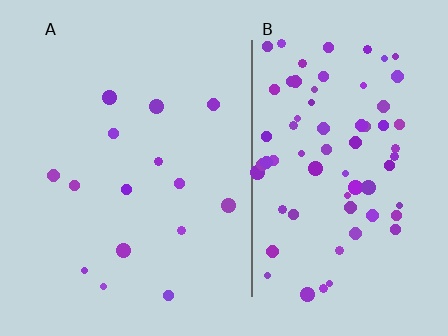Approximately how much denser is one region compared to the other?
Approximately 4.8× — region B over region A.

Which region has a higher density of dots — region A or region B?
B (the right).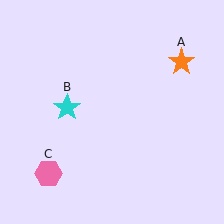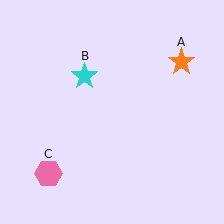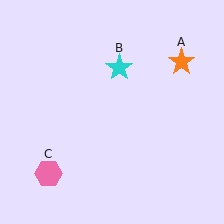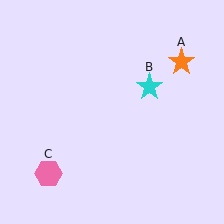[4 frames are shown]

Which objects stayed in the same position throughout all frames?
Orange star (object A) and pink hexagon (object C) remained stationary.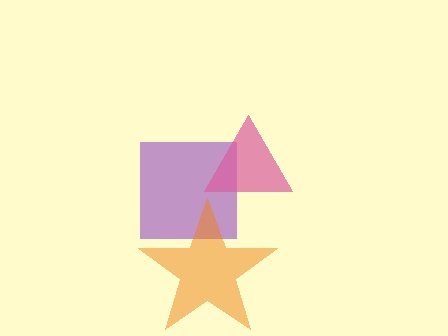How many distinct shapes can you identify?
There are 3 distinct shapes: a purple square, a pink triangle, an orange star.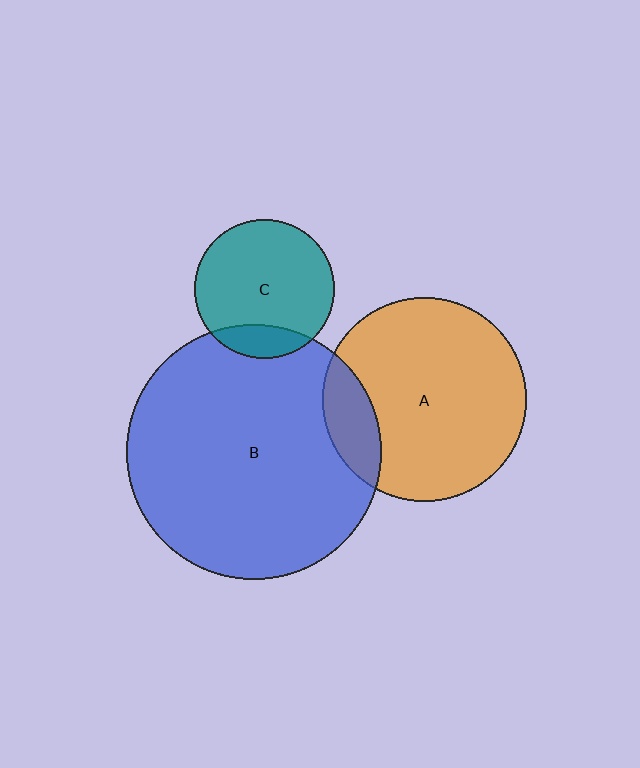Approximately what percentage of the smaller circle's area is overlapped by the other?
Approximately 15%.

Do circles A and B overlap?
Yes.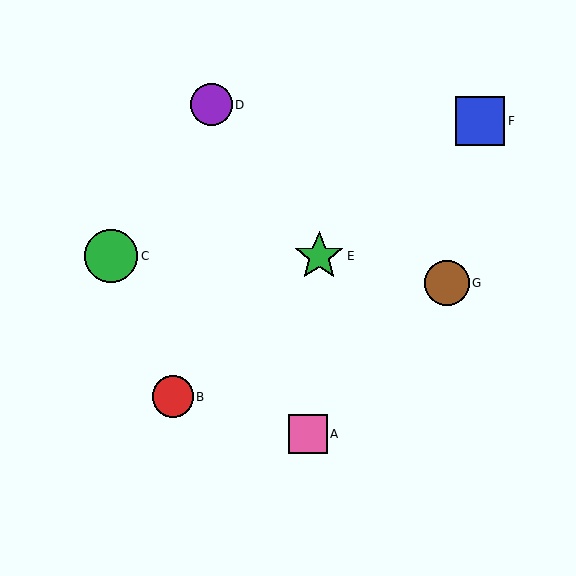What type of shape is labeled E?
Shape E is a green star.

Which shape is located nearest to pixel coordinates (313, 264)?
The green star (labeled E) at (319, 256) is nearest to that location.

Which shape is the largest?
The green circle (labeled C) is the largest.